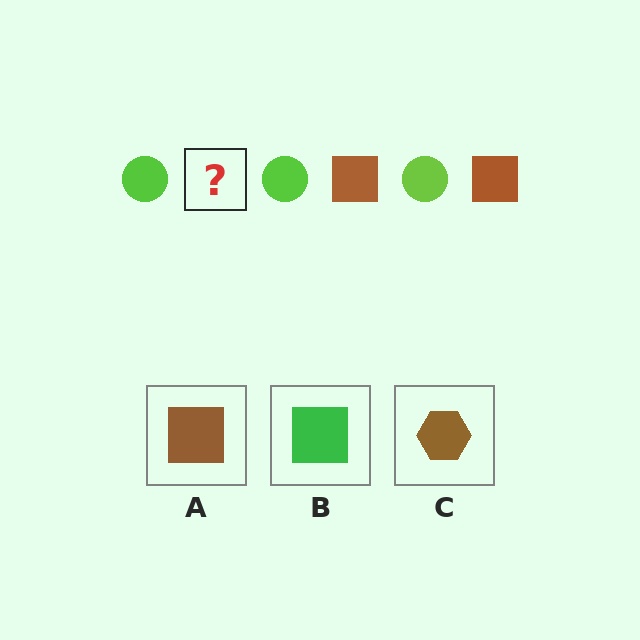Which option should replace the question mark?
Option A.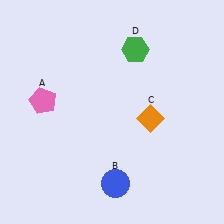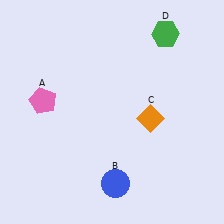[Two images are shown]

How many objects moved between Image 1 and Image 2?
1 object moved between the two images.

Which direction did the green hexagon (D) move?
The green hexagon (D) moved right.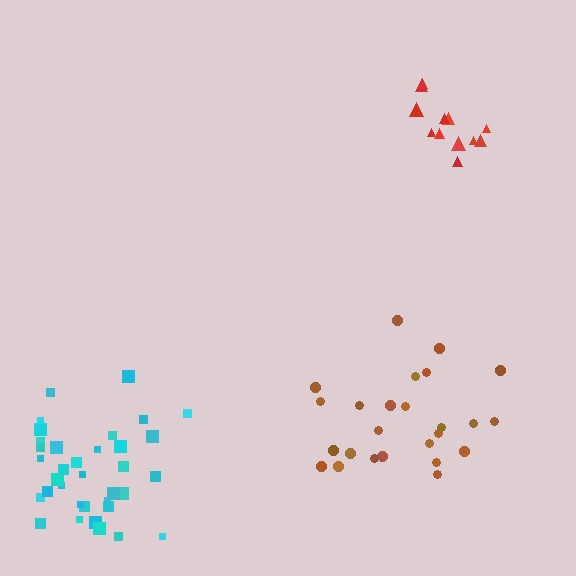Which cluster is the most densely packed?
Brown.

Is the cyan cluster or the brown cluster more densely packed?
Brown.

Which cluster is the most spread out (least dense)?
Cyan.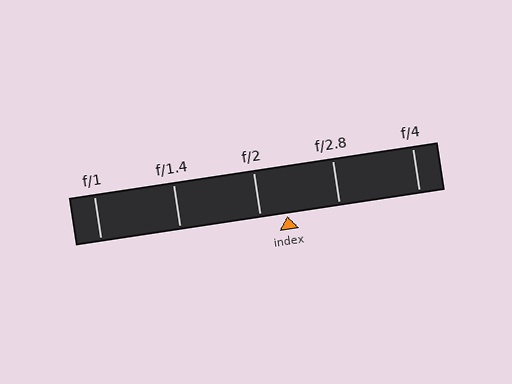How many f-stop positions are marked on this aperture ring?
There are 5 f-stop positions marked.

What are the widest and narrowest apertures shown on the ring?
The widest aperture shown is f/1 and the narrowest is f/4.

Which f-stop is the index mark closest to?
The index mark is closest to f/2.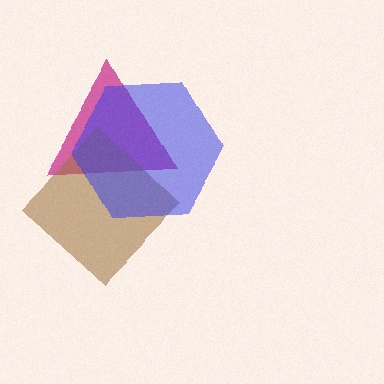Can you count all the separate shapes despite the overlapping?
Yes, there are 3 separate shapes.